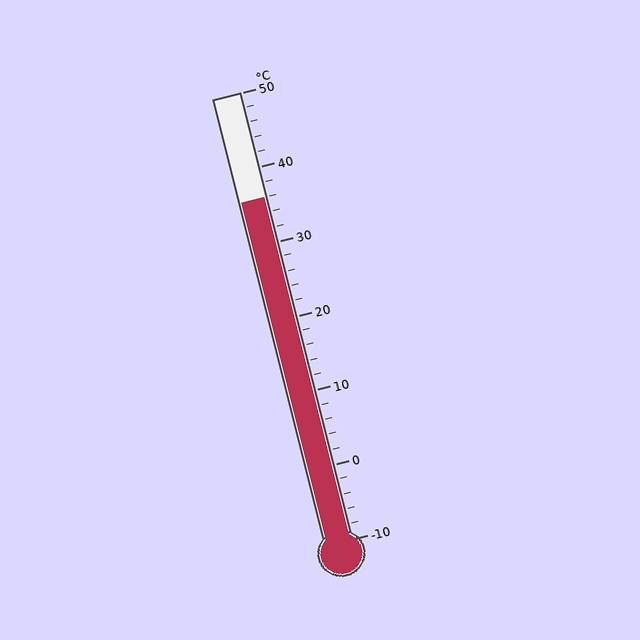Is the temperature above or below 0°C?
The temperature is above 0°C.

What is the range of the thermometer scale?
The thermometer scale ranges from -10°C to 50°C.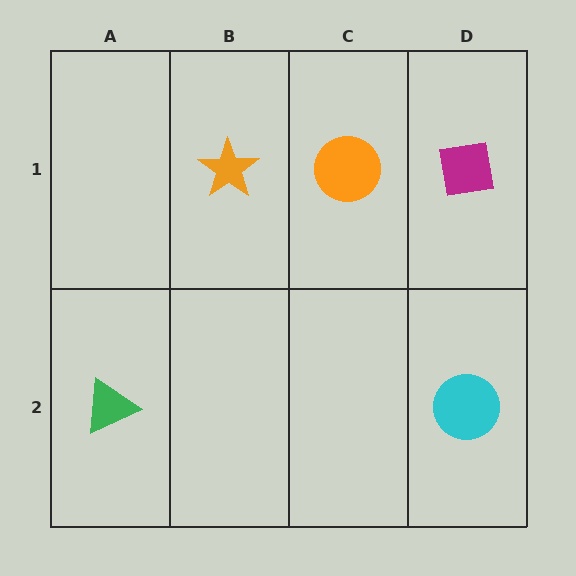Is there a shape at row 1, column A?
No, that cell is empty.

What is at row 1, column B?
An orange star.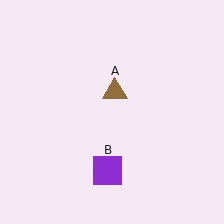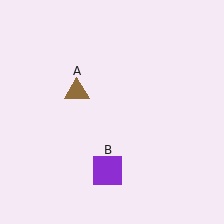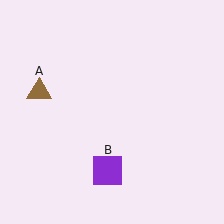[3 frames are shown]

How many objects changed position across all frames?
1 object changed position: brown triangle (object A).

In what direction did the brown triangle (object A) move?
The brown triangle (object A) moved left.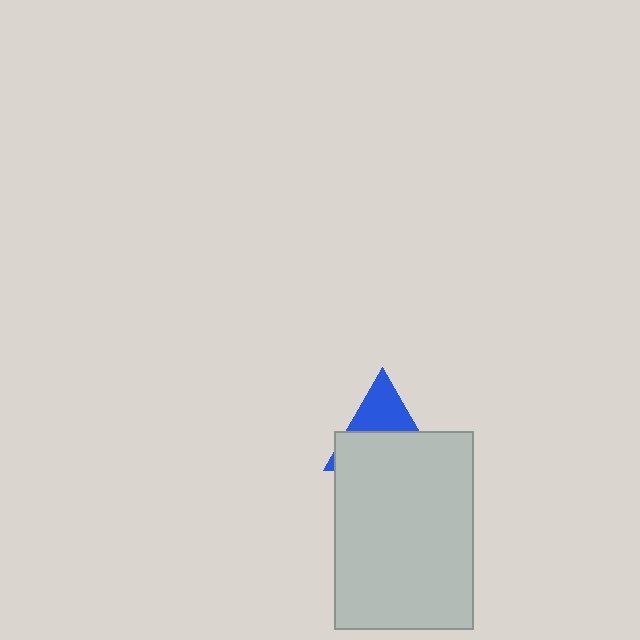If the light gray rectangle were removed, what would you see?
You would see the complete blue triangle.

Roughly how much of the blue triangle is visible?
A small part of it is visible (roughly 40%).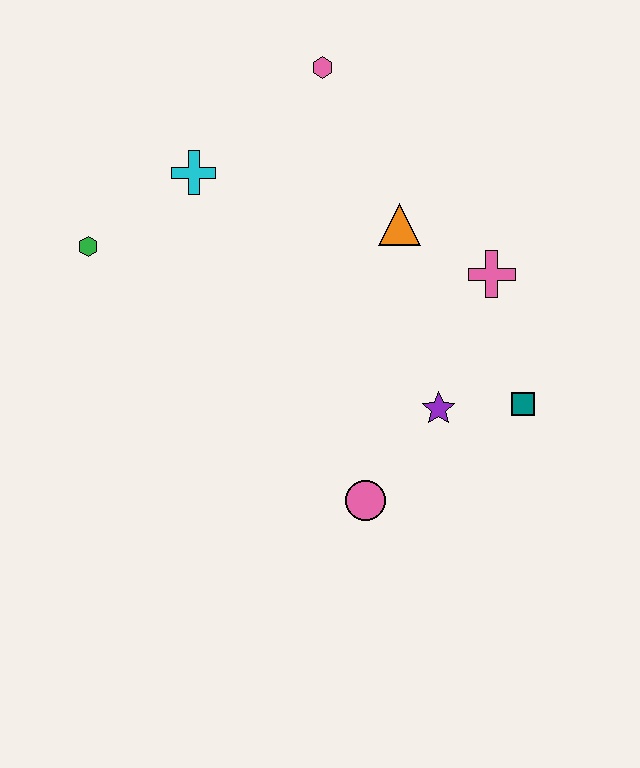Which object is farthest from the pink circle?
The pink hexagon is farthest from the pink circle.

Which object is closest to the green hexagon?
The cyan cross is closest to the green hexagon.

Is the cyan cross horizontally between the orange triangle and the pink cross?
No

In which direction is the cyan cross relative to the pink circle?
The cyan cross is above the pink circle.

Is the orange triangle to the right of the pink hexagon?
Yes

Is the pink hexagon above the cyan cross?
Yes